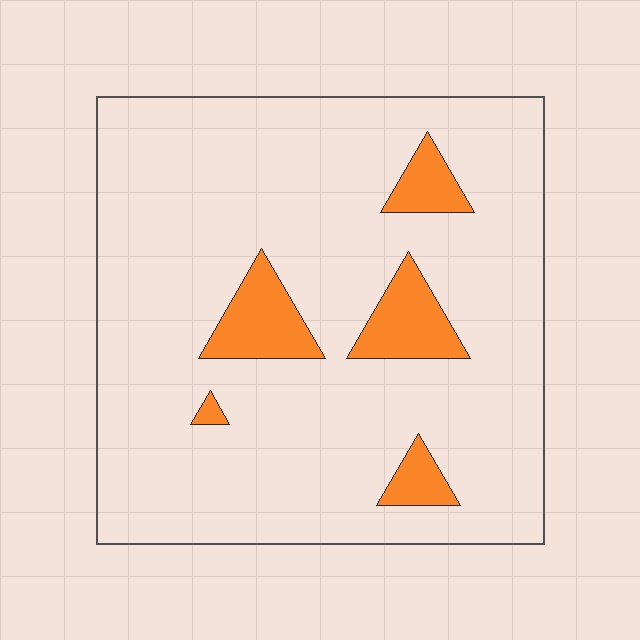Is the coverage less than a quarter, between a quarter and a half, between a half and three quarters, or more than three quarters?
Less than a quarter.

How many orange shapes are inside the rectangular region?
5.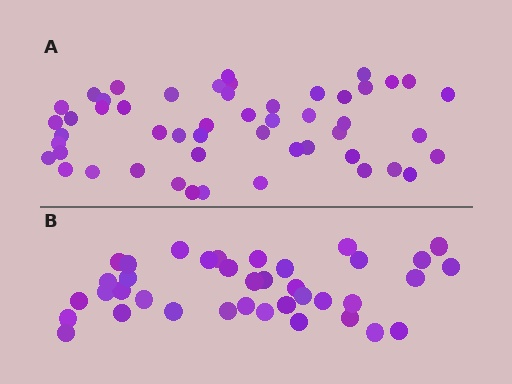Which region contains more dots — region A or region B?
Region A (the top region) has more dots.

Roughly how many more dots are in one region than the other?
Region A has approximately 15 more dots than region B.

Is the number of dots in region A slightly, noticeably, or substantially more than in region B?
Region A has noticeably more, but not dramatically so. The ratio is roughly 1.3 to 1.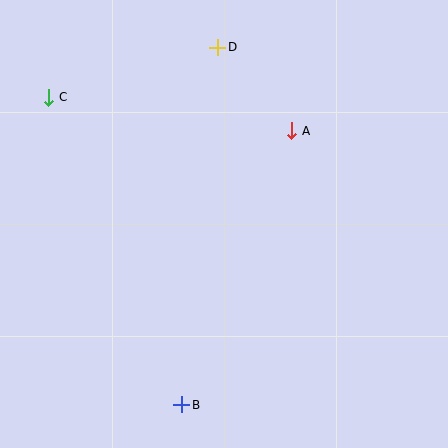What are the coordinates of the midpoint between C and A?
The midpoint between C and A is at (170, 114).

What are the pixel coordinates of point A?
Point A is at (292, 131).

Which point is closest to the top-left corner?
Point C is closest to the top-left corner.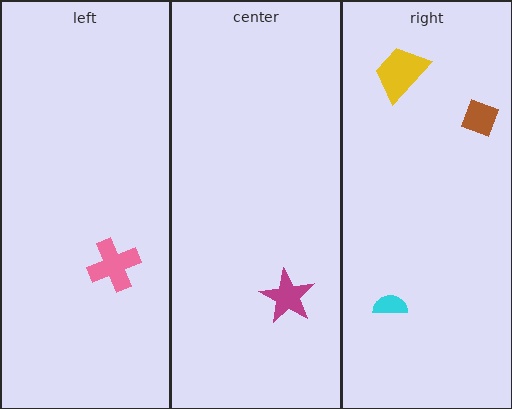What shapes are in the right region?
The yellow trapezoid, the brown diamond, the cyan semicircle.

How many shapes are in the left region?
1.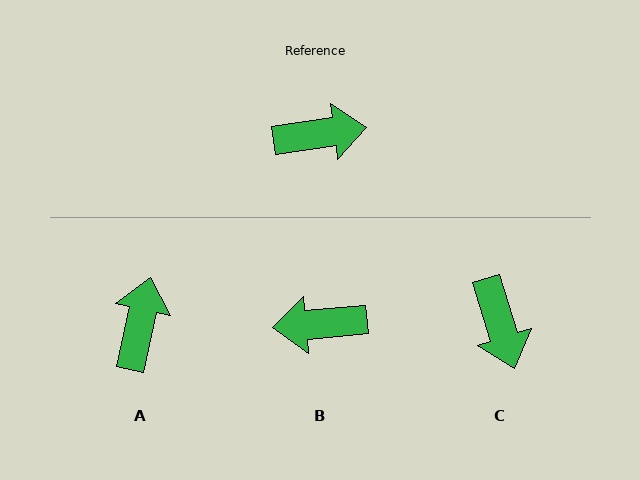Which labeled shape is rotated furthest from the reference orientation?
B, about 177 degrees away.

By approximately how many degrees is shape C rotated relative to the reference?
Approximately 80 degrees clockwise.